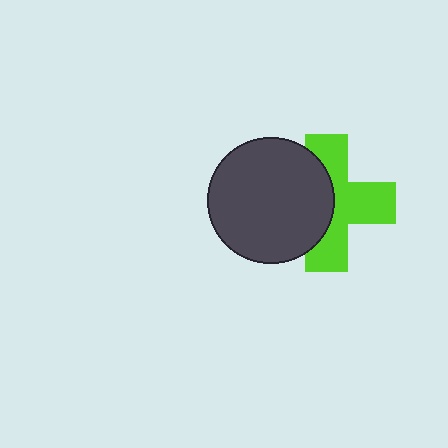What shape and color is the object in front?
The object in front is a dark gray circle.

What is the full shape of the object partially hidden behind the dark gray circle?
The partially hidden object is a lime cross.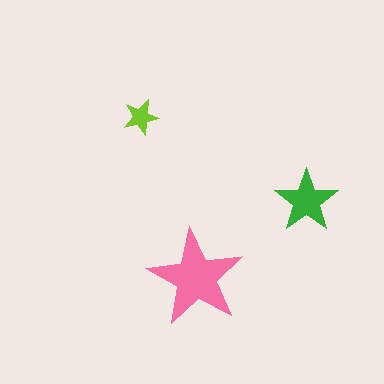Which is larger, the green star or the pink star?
The pink one.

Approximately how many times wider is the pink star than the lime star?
About 2.5 times wider.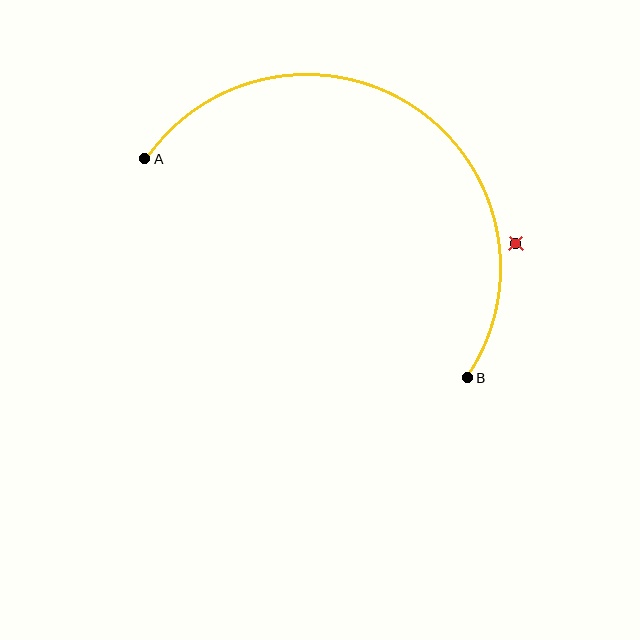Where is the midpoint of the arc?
The arc midpoint is the point on the curve farthest from the straight line joining A and B. It sits above and to the right of that line.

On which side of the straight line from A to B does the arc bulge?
The arc bulges above and to the right of the straight line connecting A and B.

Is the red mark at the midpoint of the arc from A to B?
No — the red mark does not lie on the arc at all. It sits slightly outside the curve.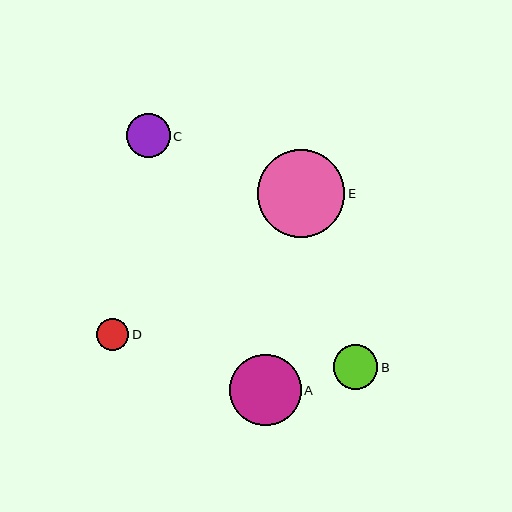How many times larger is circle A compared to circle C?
Circle A is approximately 1.6 times the size of circle C.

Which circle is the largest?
Circle E is the largest with a size of approximately 87 pixels.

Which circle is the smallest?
Circle D is the smallest with a size of approximately 32 pixels.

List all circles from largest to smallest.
From largest to smallest: E, A, B, C, D.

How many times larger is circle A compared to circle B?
Circle A is approximately 1.6 times the size of circle B.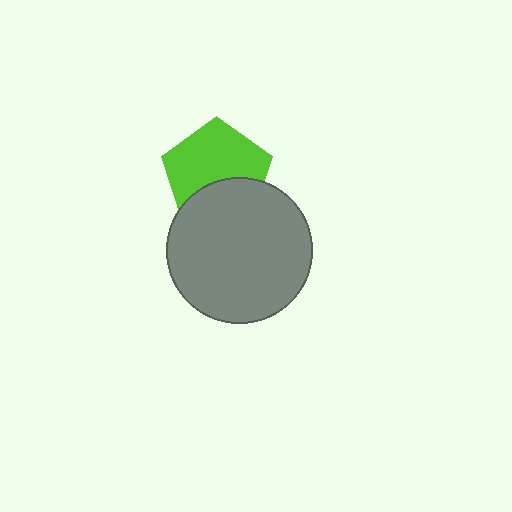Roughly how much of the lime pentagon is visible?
About half of it is visible (roughly 64%).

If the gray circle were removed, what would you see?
You would see the complete lime pentagon.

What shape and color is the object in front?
The object in front is a gray circle.